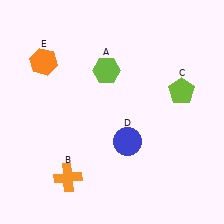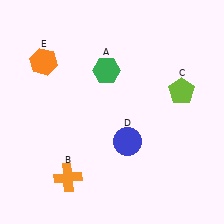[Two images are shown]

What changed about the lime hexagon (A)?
In Image 1, A is lime. In Image 2, it changed to green.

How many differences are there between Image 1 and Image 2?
There is 1 difference between the two images.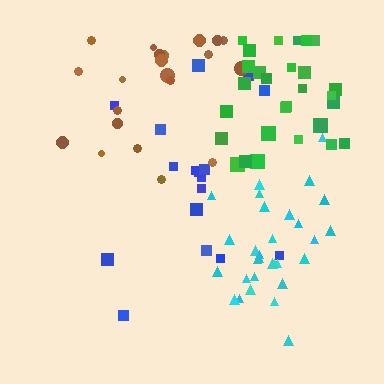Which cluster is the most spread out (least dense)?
Blue.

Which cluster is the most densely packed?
Cyan.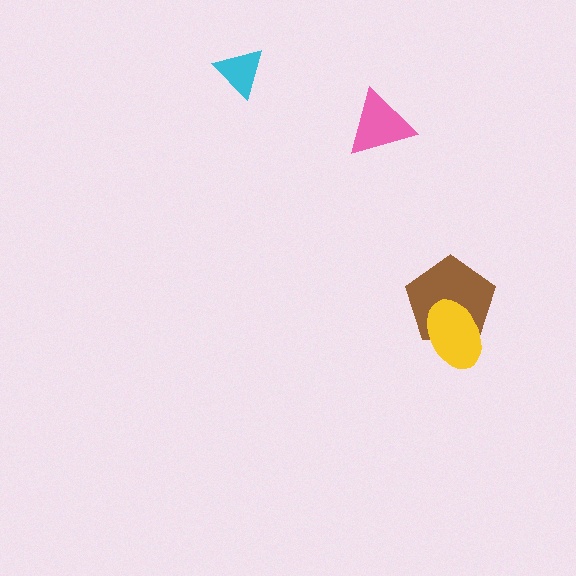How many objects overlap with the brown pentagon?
1 object overlaps with the brown pentagon.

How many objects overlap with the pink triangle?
0 objects overlap with the pink triangle.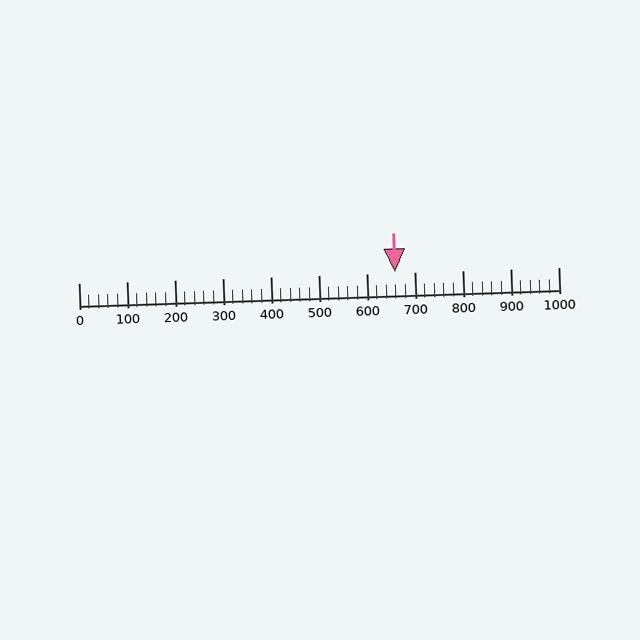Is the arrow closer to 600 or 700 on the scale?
The arrow is closer to 700.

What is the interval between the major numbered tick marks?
The major tick marks are spaced 100 units apart.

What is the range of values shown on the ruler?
The ruler shows values from 0 to 1000.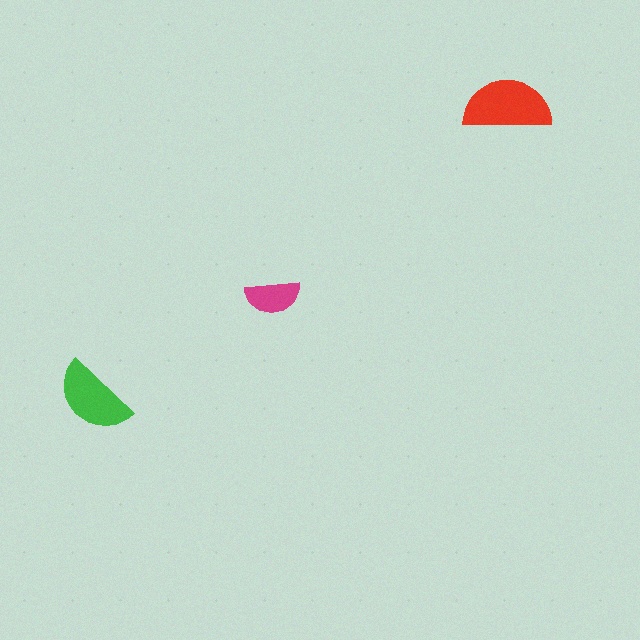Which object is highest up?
The red semicircle is topmost.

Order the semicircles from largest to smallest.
the red one, the green one, the magenta one.